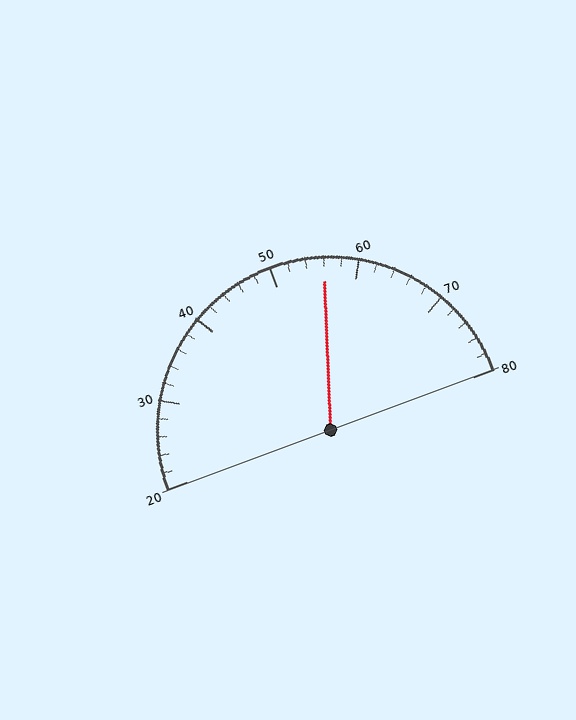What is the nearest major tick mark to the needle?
The nearest major tick mark is 60.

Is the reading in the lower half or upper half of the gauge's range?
The reading is in the upper half of the range (20 to 80).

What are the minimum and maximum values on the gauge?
The gauge ranges from 20 to 80.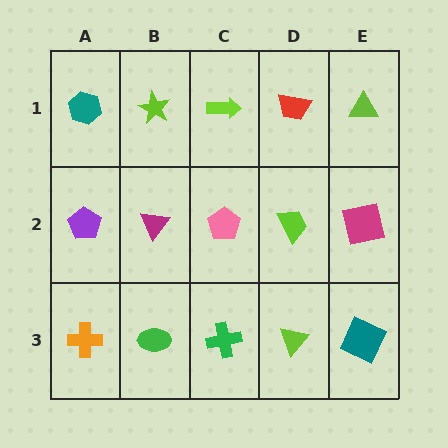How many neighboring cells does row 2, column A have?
3.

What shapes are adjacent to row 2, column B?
A lime star (row 1, column B), a green ellipse (row 3, column B), a purple pentagon (row 2, column A), a pink pentagon (row 2, column C).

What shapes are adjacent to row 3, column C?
A pink pentagon (row 2, column C), a green ellipse (row 3, column B), a lime triangle (row 3, column D).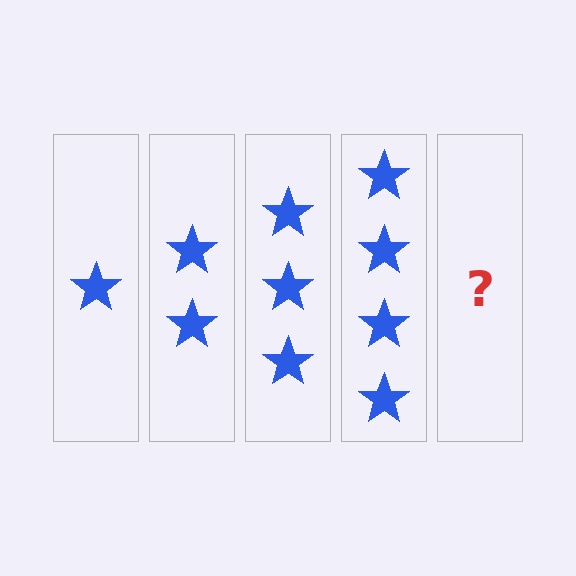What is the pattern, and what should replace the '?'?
The pattern is that each step adds one more star. The '?' should be 5 stars.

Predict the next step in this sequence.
The next step is 5 stars.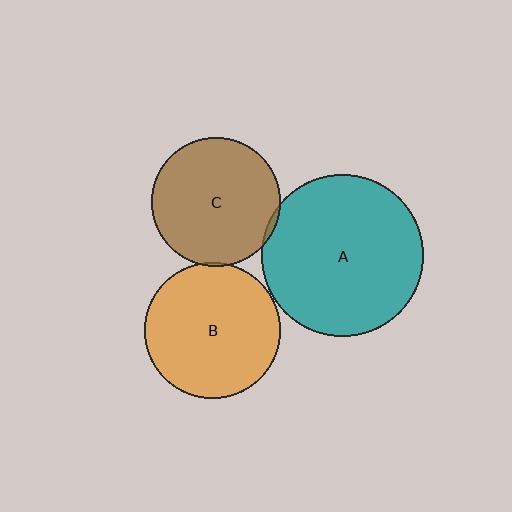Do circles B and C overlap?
Yes.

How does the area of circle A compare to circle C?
Approximately 1.6 times.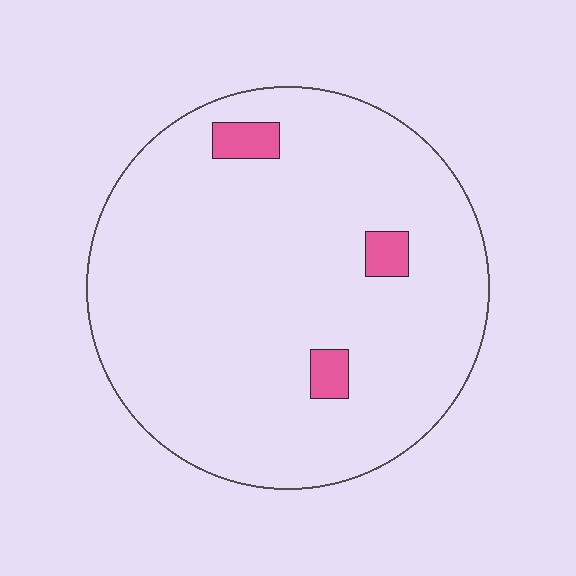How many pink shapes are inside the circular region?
3.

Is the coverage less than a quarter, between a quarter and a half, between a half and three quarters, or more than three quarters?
Less than a quarter.